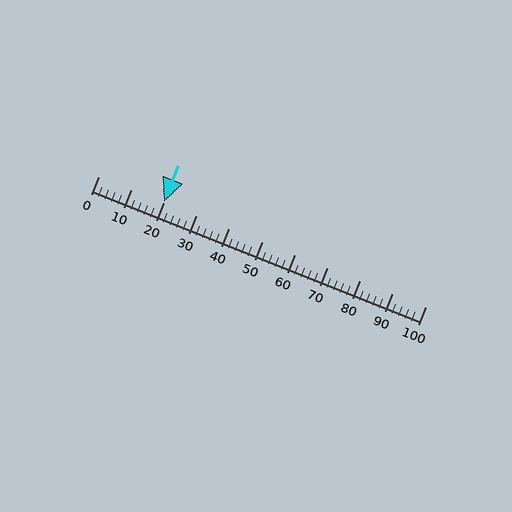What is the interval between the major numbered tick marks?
The major tick marks are spaced 10 units apart.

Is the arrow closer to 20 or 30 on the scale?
The arrow is closer to 20.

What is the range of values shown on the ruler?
The ruler shows values from 0 to 100.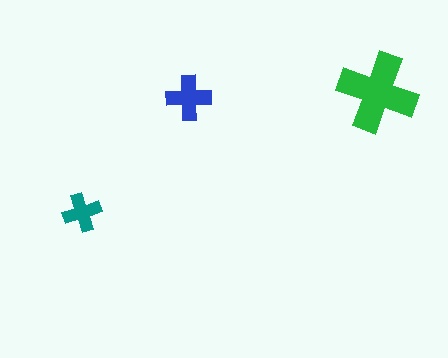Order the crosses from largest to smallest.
the green one, the blue one, the teal one.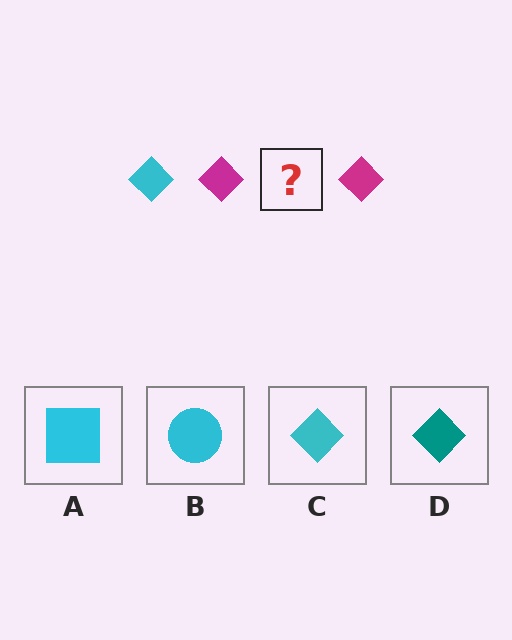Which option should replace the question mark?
Option C.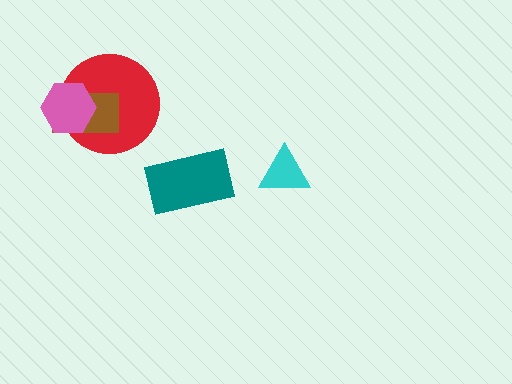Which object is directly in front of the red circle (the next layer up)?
The brown rectangle is directly in front of the red circle.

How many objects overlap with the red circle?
2 objects overlap with the red circle.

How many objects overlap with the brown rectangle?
2 objects overlap with the brown rectangle.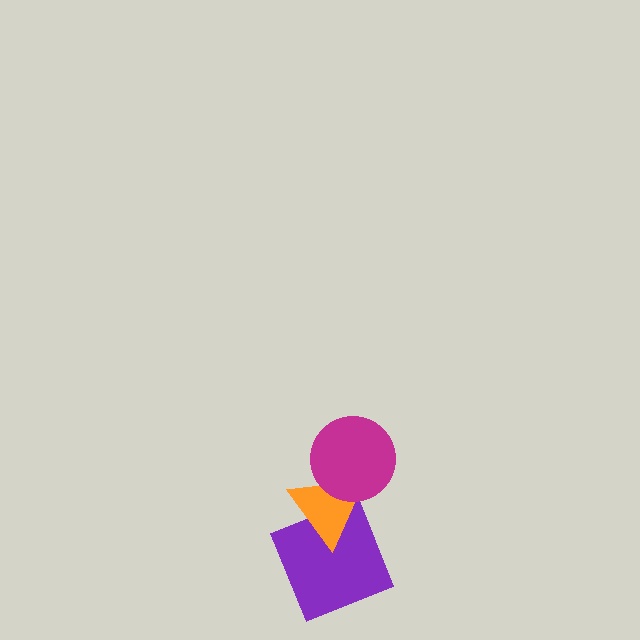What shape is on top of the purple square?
The orange triangle is on top of the purple square.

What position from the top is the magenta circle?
The magenta circle is 1st from the top.